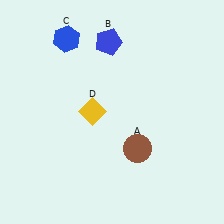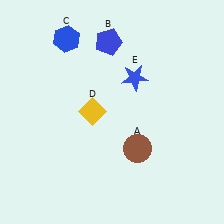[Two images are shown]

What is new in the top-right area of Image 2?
A blue star (E) was added in the top-right area of Image 2.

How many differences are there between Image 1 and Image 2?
There is 1 difference between the two images.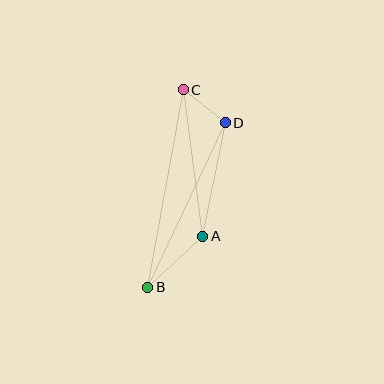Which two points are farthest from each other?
Points B and C are farthest from each other.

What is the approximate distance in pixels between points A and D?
The distance between A and D is approximately 116 pixels.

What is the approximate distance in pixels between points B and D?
The distance between B and D is approximately 182 pixels.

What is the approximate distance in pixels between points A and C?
The distance between A and C is approximately 148 pixels.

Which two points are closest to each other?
Points C and D are closest to each other.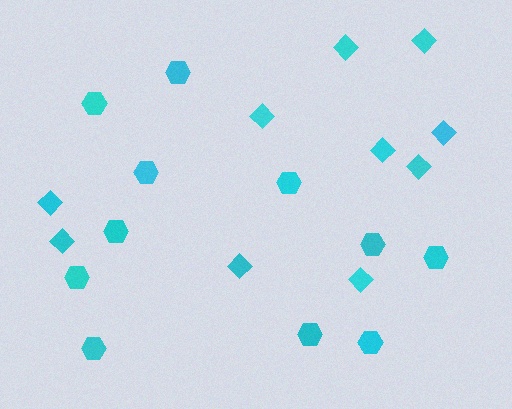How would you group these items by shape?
There are 2 groups: one group of diamonds (10) and one group of hexagons (11).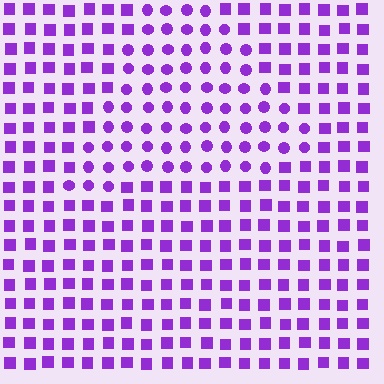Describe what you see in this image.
The image is filled with small purple elements arranged in a uniform grid. A triangle-shaped region contains circles, while the surrounding area contains squares. The boundary is defined purely by the change in element shape.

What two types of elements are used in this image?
The image uses circles inside the triangle region and squares outside it.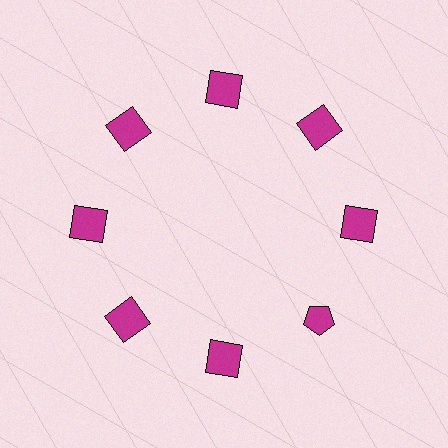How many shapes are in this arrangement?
There are 8 shapes arranged in a ring pattern.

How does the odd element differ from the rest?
It has a different shape: pentagon instead of square.